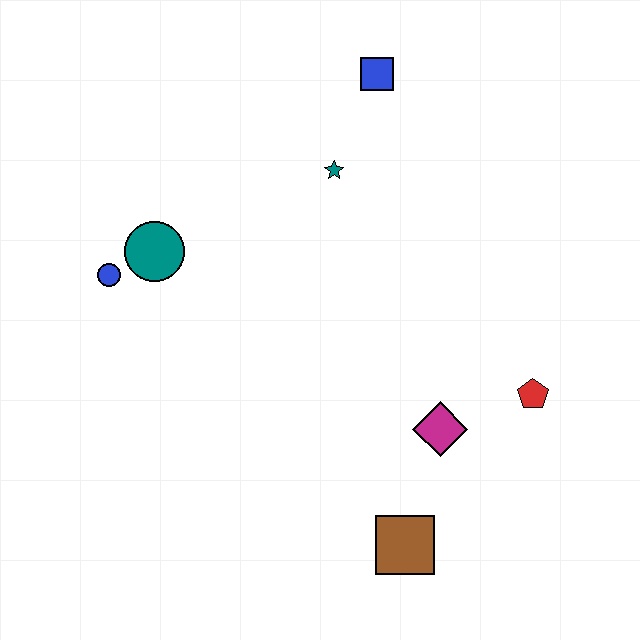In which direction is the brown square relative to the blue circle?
The brown square is to the right of the blue circle.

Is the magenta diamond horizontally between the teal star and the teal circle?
No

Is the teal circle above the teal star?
No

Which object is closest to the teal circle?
The blue circle is closest to the teal circle.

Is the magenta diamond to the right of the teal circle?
Yes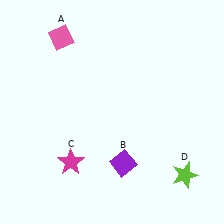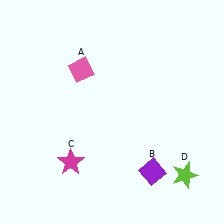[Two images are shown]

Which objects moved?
The objects that moved are: the pink diamond (A), the purple diamond (B).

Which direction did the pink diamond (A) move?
The pink diamond (A) moved down.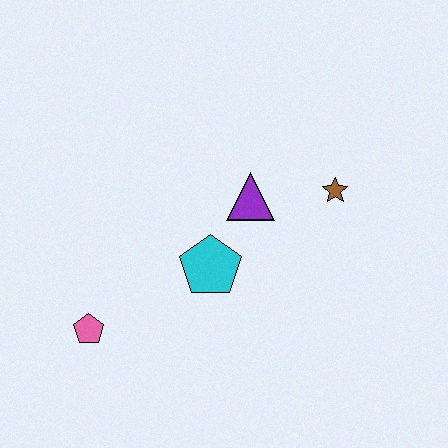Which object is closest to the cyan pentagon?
The purple triangle is closest to the cyan pentagon.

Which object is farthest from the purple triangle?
The pink pentagon is farthest from the purple triangle.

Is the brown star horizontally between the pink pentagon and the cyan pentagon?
No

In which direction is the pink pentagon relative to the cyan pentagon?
The pink pentagon is to the left of the cyan pentagon.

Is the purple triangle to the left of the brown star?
Yes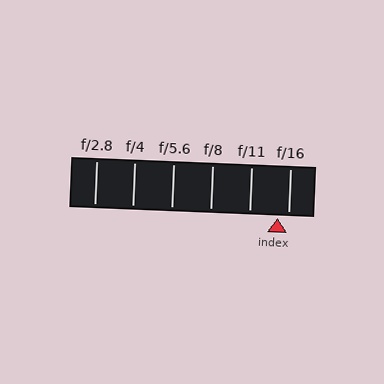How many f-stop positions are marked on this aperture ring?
There are 6 f-stop positions marked.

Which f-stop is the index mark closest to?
The index mark is closest to f/16.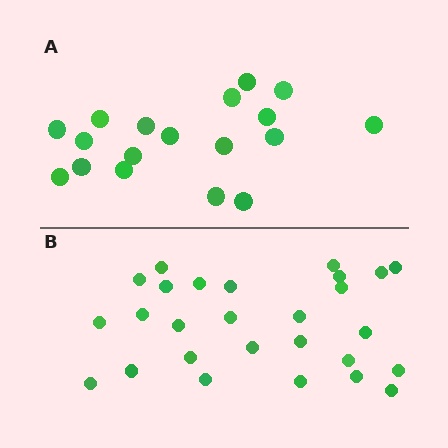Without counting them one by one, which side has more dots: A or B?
Region B (the bottom region) has more dots.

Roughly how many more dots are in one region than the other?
Region B has roughly 8 or so more dots than region A.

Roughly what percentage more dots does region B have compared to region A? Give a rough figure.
About 50% more.